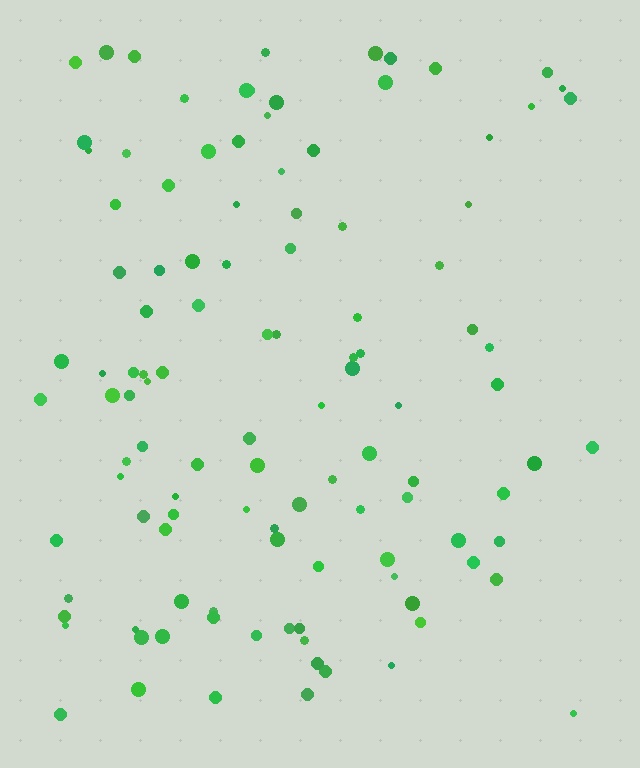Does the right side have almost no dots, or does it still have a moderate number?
Still a moderate number, just noticeably fewer than the left.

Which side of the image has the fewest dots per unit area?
The right.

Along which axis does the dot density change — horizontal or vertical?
Horizontal.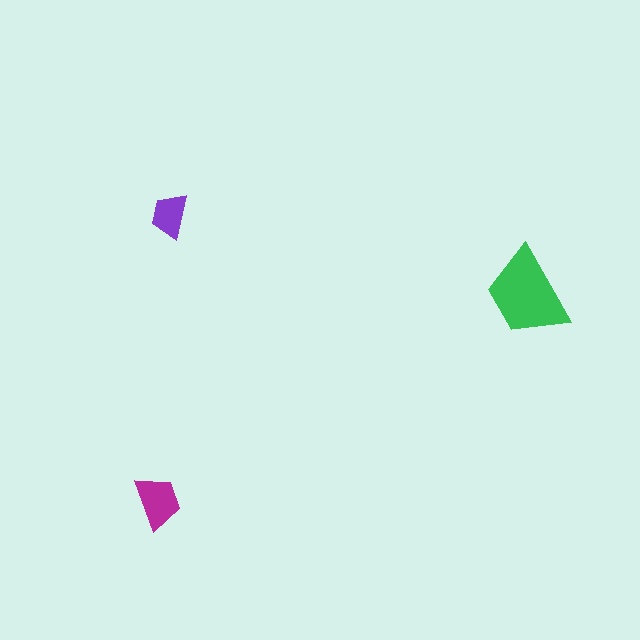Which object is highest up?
The purple trapezoid is topmost.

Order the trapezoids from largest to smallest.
the green one, the magenta one, the purple one.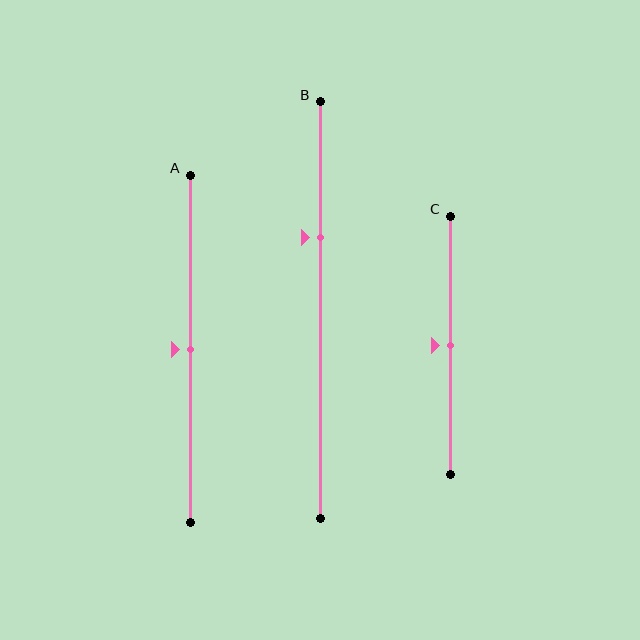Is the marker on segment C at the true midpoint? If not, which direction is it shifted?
Yes, the marker on segment C is at the true midpoint.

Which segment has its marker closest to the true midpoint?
Segment A has its marker closest to the true midpoint.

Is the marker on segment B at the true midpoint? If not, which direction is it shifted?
No, the marker on segment B is shifted upward by about 18% of the segment length.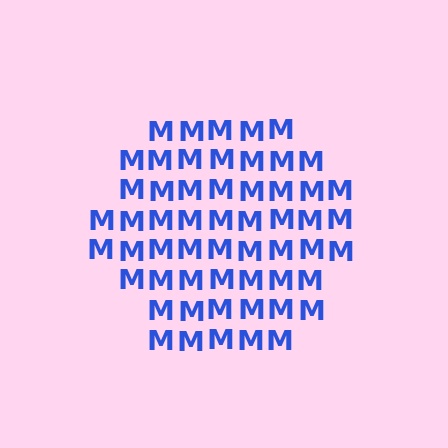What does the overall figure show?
The overall figure shows a hexagon.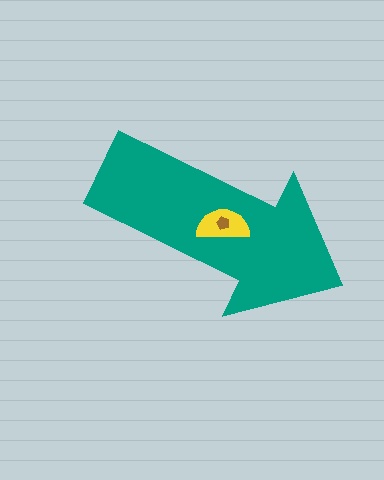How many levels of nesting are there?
3.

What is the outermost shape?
The teal arrow.